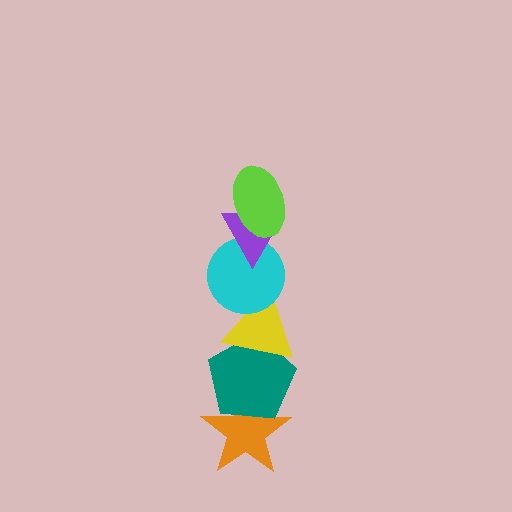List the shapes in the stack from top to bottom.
From top to bottom: the lime ellipse, the purple triangle, the cyan circle, the yellow triangle, the teal pentagon, the orange star.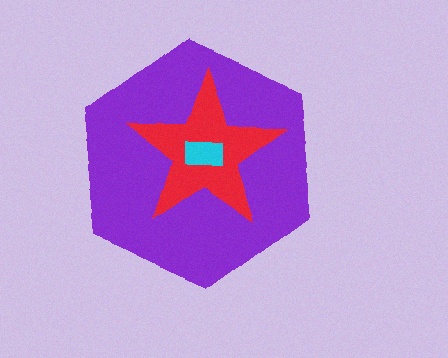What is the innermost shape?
The cyan rectangle.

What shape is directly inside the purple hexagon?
The red star.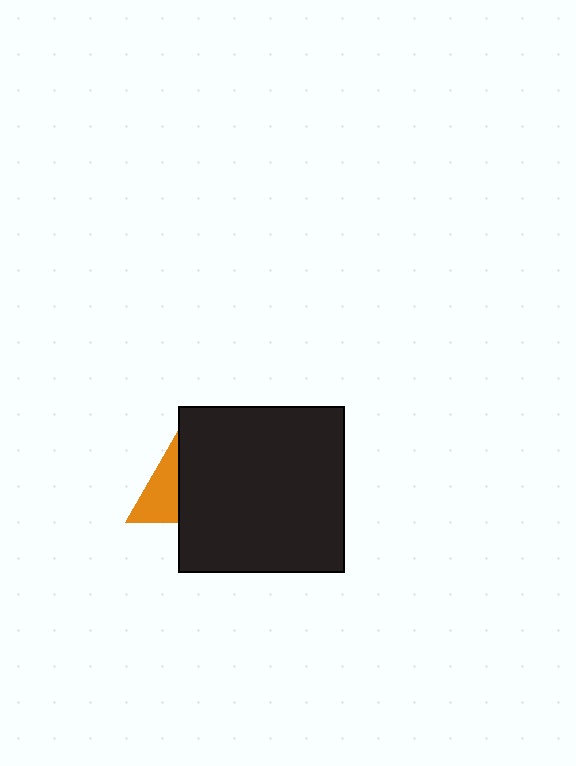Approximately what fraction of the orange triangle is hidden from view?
Roughly 64% of the orange triangle is hidden behind the black square.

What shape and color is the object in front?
The object in front is a black square.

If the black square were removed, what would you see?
You would see the complete orange triangle.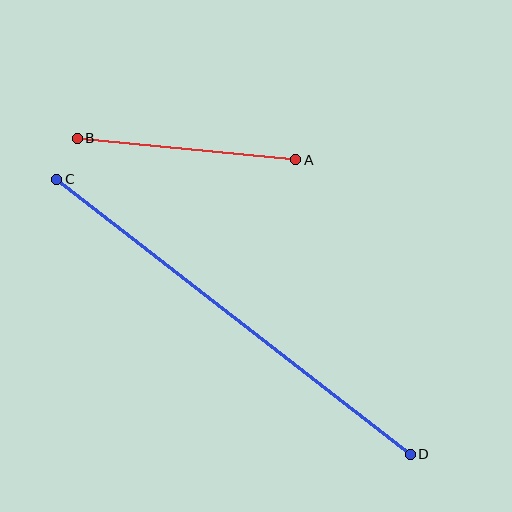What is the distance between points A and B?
The distance is approximately 220 pixels.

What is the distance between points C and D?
The distance is approximately 448 pixels.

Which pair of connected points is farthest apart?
Points C and D are farthest apart.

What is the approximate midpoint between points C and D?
The midpoint is at approximately (233, 317) pixels.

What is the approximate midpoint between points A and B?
The midpoint is at approximately (186, 149) pixels.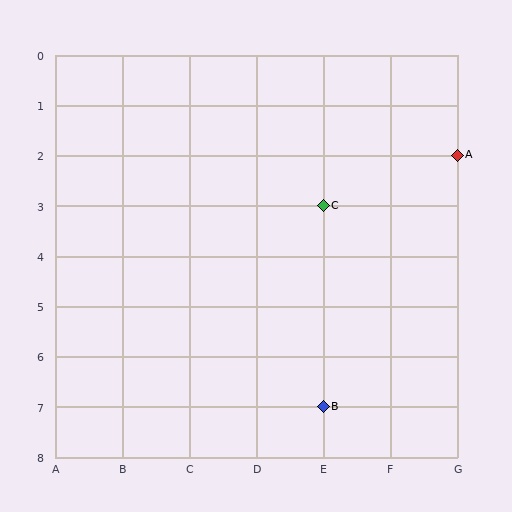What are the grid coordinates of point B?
Point B is at grid coordinates (E, 7).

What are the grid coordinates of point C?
Point C is at grid coordinates (E, 3).